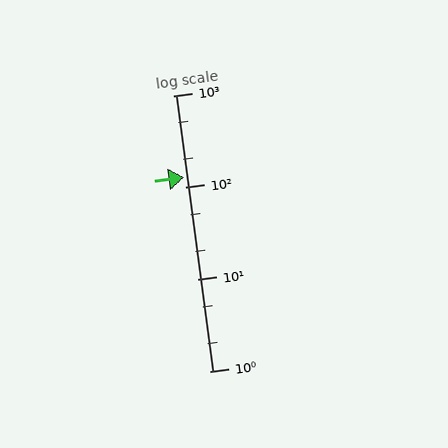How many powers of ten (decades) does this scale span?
The scale spans 3 decades, from 1 to 1000.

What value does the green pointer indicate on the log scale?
The pointer indicates approximately 130.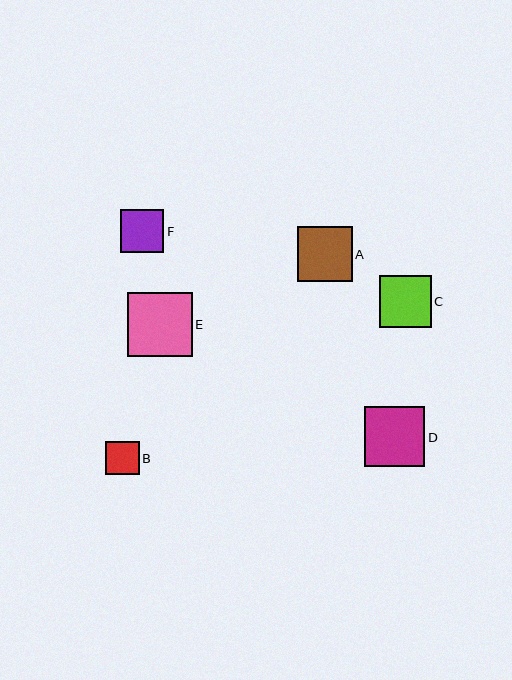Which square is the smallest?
Square B is the smallest with a size of approximately 33 pixels.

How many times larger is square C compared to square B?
Square C is approximately 1.6 times the size of square B.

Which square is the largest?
Square E is the largest with a size of approximately 64 pixels.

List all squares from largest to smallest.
From largest to smallest: E, D, A, C, F, B.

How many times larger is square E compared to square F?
Square E is approximately 1.5 times the size of square F.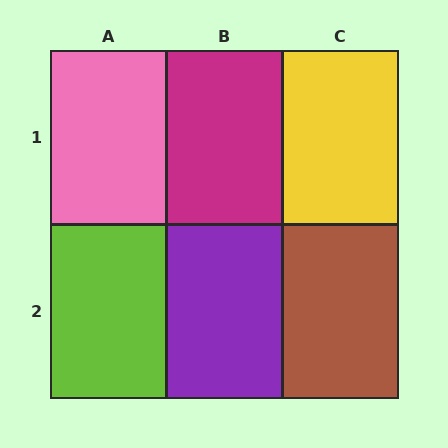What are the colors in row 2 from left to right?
Lime, purple, brown.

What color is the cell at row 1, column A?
Pink.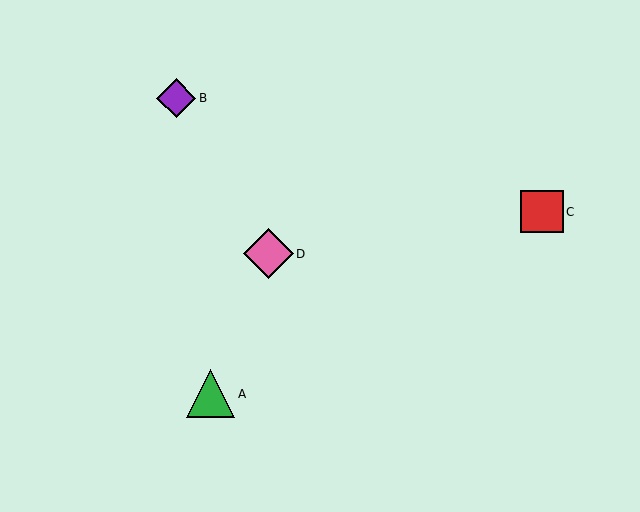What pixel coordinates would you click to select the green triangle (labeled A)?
Click at (211, 394) to select the green triangle A.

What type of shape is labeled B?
Shape B is a purple diamond.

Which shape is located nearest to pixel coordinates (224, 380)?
The green triangle (labeled A) at (211, 394) is nearest to that location.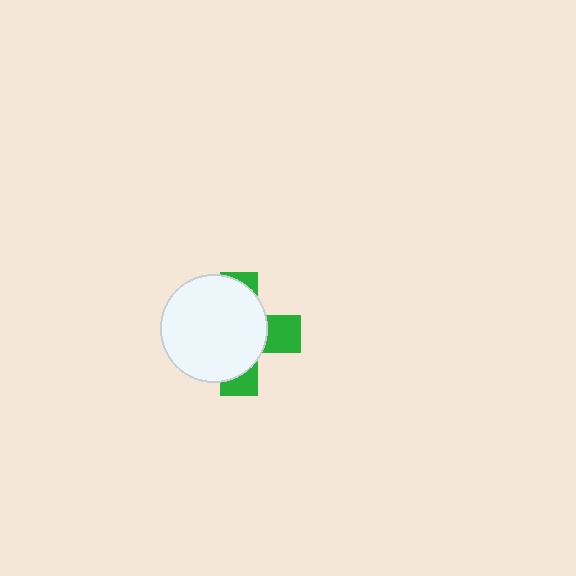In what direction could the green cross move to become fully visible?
The green cross could move right. That would shift it out from behind the white circle entirely.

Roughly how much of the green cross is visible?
A small part of it is visible (roughly 31%).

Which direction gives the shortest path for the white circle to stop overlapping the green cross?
Moving left gives the shortest separation.